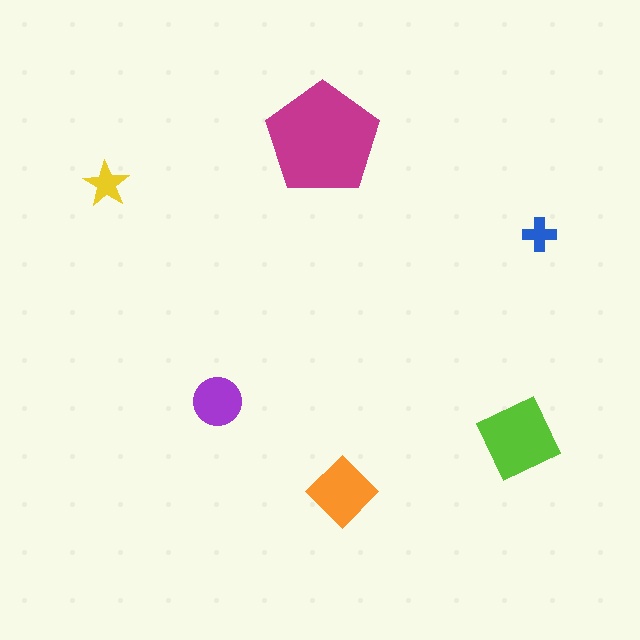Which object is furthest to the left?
The yellow star is leftmost.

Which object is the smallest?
The blue cross.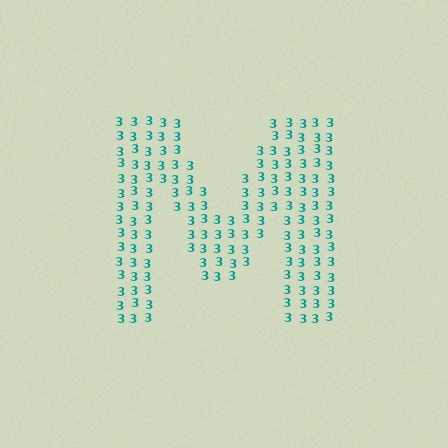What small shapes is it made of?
It is made of small digit 3's.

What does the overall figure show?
The overall figure shows the letter M.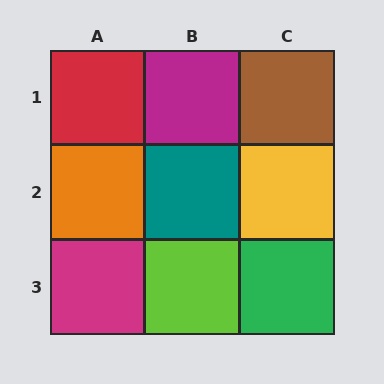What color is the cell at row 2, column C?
Yellow.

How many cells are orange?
1 cell is orange.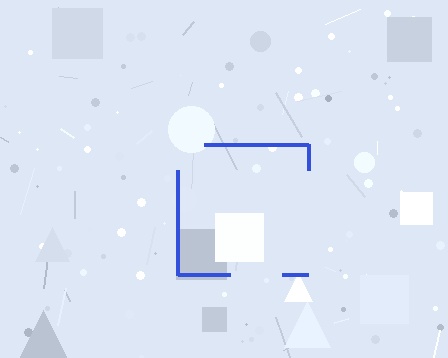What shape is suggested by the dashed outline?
The dashed outline suggests a square.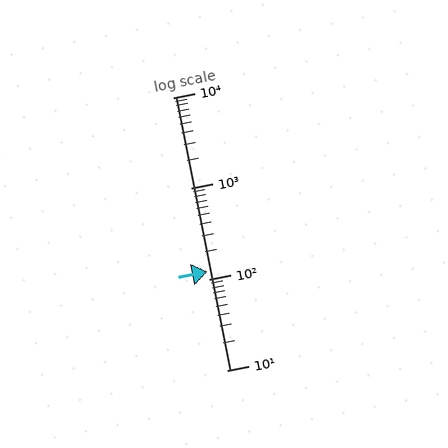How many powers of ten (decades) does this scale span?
The scale spans 3 decades, from 10 to 10000.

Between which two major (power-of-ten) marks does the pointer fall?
The pointer is between 100 and 1000.